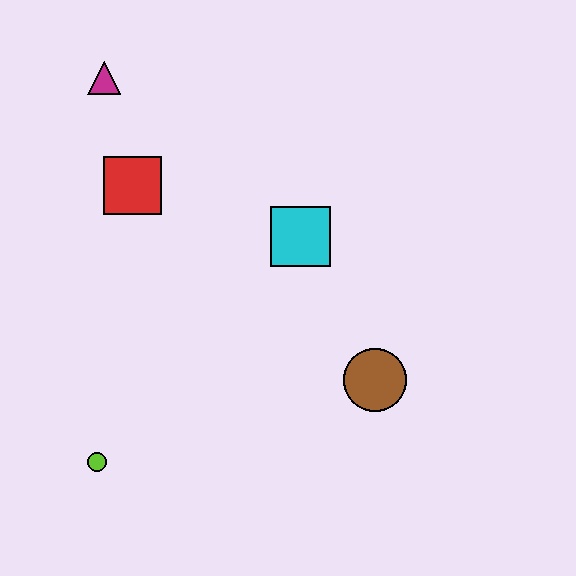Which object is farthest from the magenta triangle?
The brown circle is farthest from the magenta triangle.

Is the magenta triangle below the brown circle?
No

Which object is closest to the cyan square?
The brown circle is closest to the cyan square.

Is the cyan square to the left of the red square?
No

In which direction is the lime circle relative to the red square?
The lime circle is below the red square.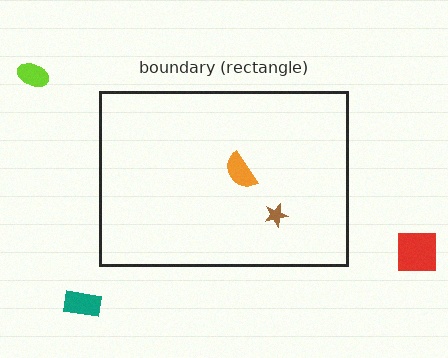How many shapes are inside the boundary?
2 inside, 3 outside.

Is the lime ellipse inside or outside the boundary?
Outside.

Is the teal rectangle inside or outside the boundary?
Outside.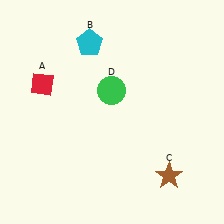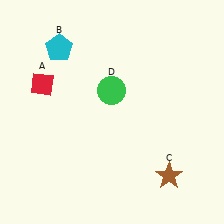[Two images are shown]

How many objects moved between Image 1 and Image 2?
1 object moved between the two images.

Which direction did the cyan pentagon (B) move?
The cyan pentagon (B) moved left.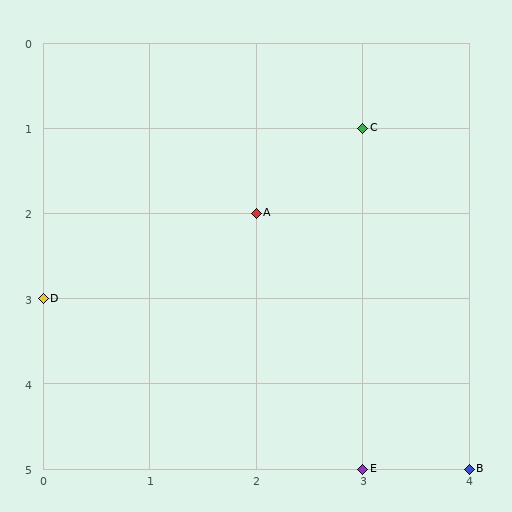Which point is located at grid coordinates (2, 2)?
Point A is at (2, 2).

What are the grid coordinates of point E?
Point E is at grid coordinates (3, 5).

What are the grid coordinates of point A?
Point A is at grid coordinates (2, 2).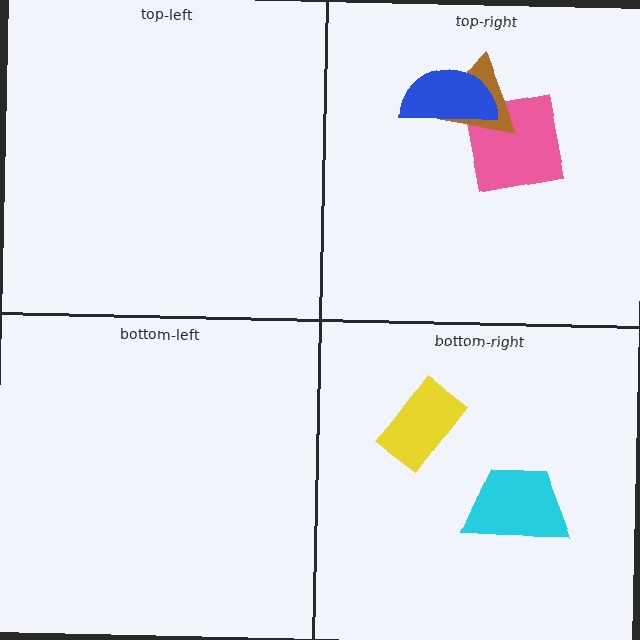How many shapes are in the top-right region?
3.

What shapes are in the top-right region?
The pink square, the brown triangle, the blue semicircle.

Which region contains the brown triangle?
The top-right region.